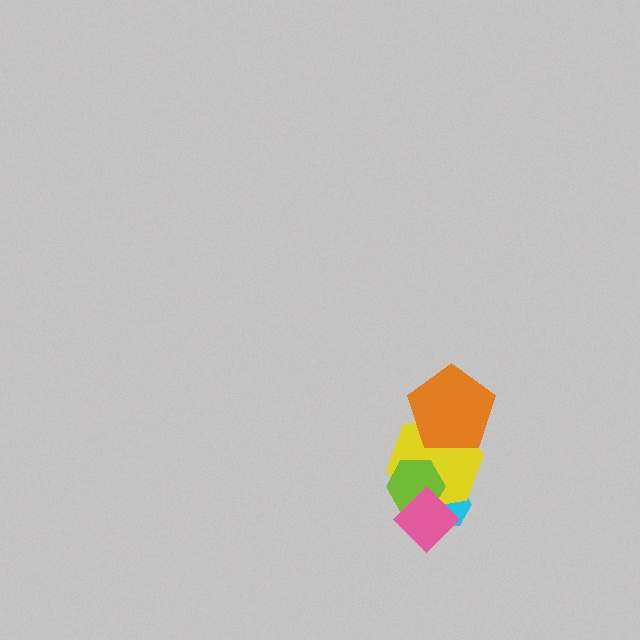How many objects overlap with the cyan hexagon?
3 objects overlap with the cyan hexagon.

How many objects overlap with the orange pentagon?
1 object overlaps with the orange pentagon.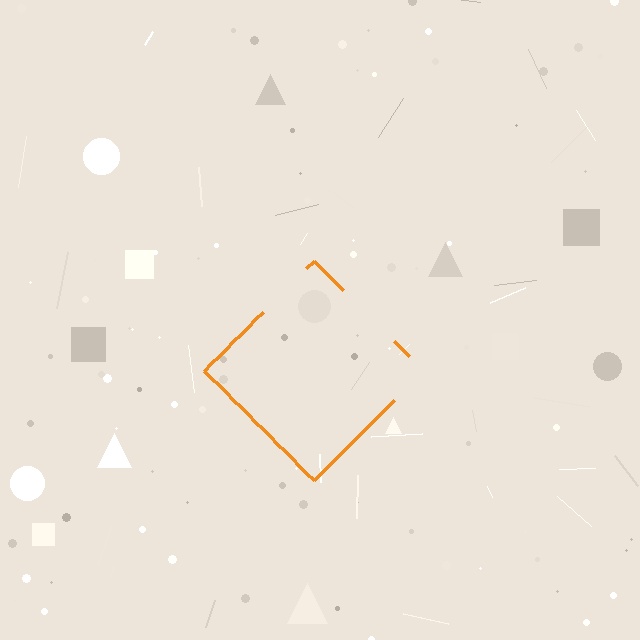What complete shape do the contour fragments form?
The contour fragments form a diamond.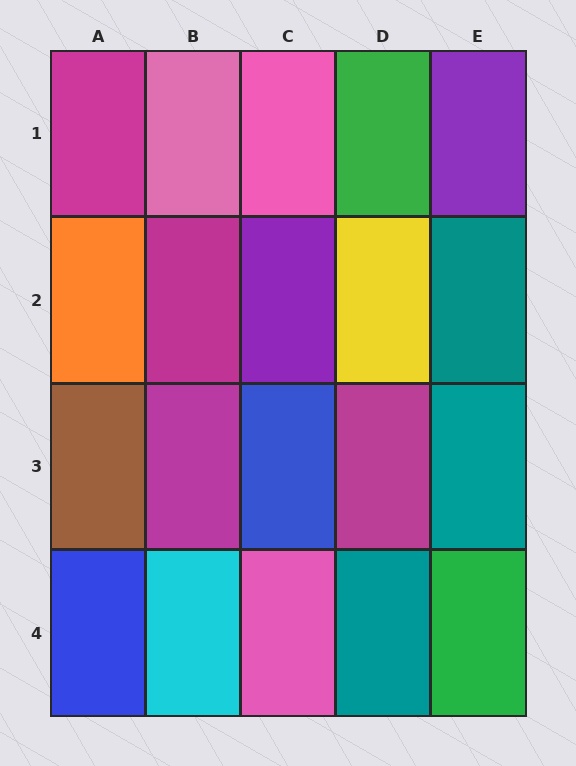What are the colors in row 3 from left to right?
Brown, magenta, blue, magenta, teal.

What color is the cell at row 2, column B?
Magenta.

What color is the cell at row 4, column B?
Cyan.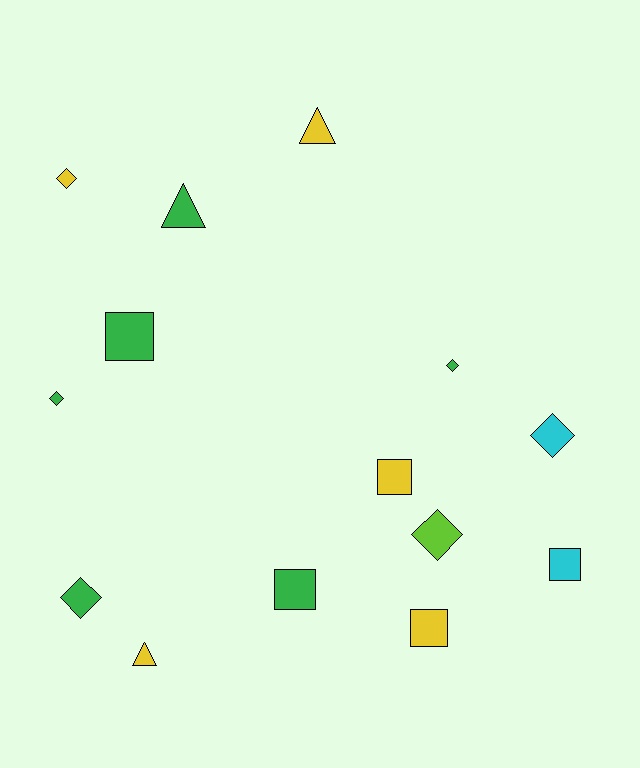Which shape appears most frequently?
Diamond, with 6 objects.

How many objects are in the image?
There are 14 objects.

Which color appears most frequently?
Green, with 6 objects.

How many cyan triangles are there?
There are no cyan triangles.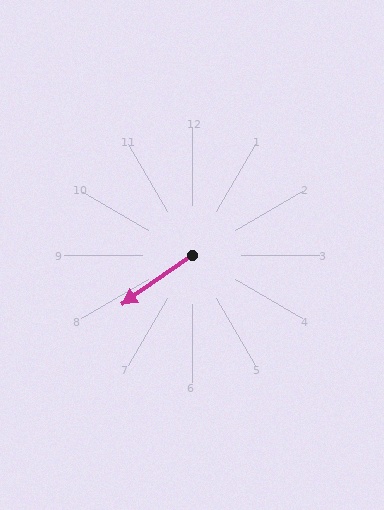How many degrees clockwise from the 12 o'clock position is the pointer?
Approximately 235 degrees.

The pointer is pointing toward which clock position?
Roughly 8 o'clock.